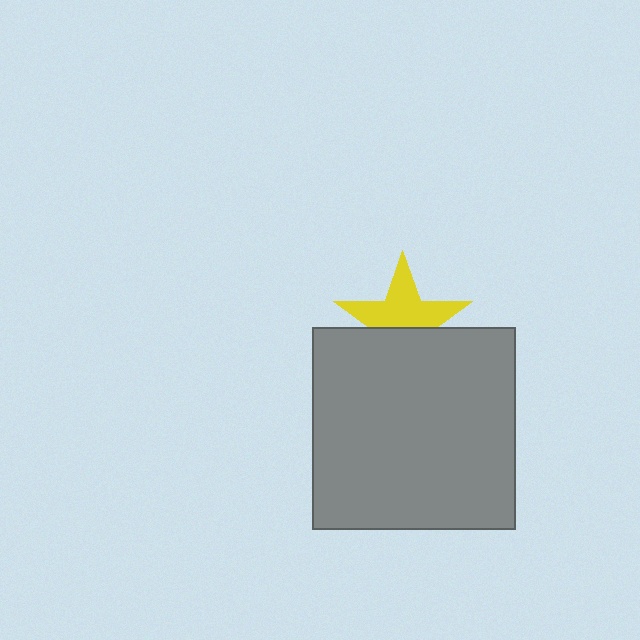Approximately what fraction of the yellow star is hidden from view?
Roughly 42% of the yellow star is hidden behind the gray square.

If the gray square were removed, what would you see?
You would see the complete yellow star.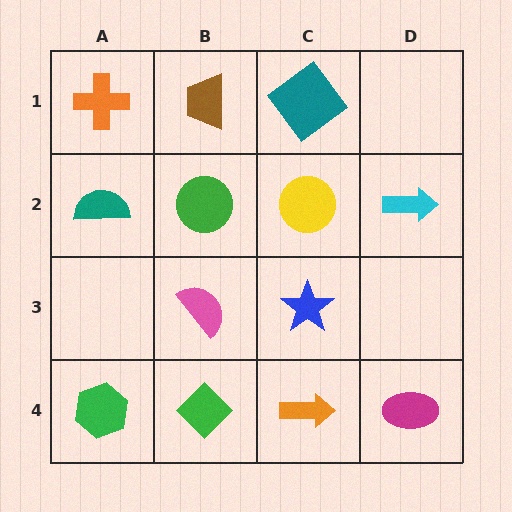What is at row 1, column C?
A teal diamond.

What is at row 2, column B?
A green circle.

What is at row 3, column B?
A pink semicircle.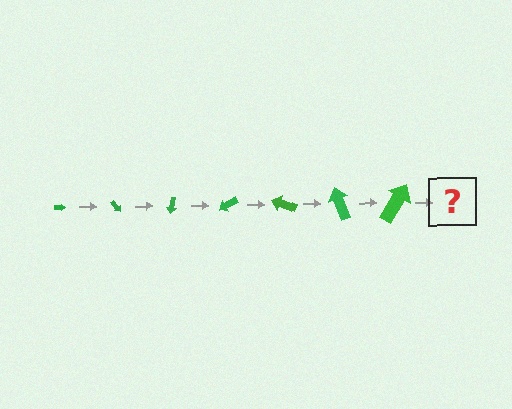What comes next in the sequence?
The next element should be an arrow, larger than the previous one and rotated 350 degrees from the start.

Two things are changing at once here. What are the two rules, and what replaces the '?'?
The two rules are that the arrow grows larger each step and it rotates 50 degrees each step. The '?' should be an arrow, larger than the previous one and rotated 350 degrees from the start.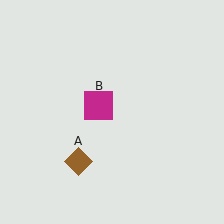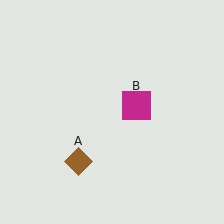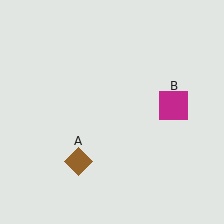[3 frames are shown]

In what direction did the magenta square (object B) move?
The magenta square (object B) moved right.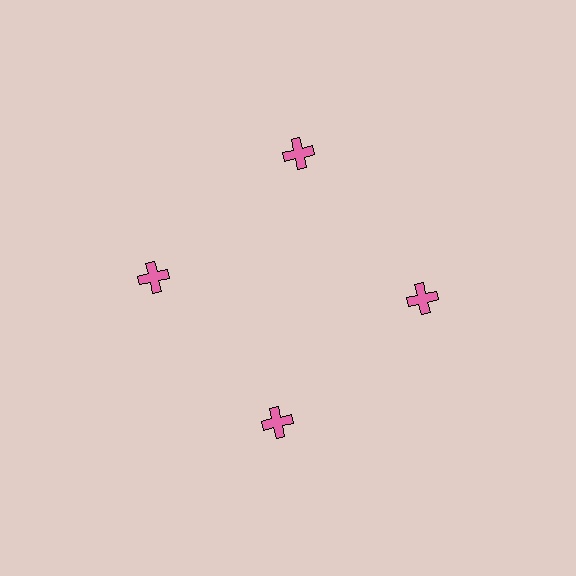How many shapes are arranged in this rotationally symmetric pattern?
There are 4 shapes, arranged in 4 groups of 1.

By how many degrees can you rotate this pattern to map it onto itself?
The pattern maps onto itself every 90 degrees of rotation.